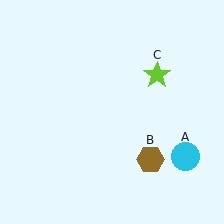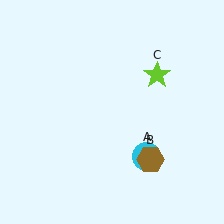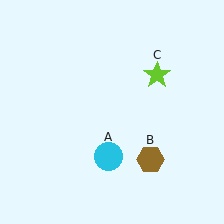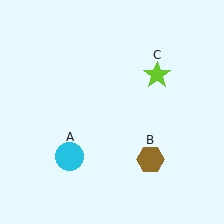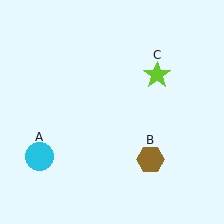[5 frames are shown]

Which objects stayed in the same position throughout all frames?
Brown hexagon (object B) and lime star (object C) remained stationary.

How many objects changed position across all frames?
1 object changed position: cyan circle (object A).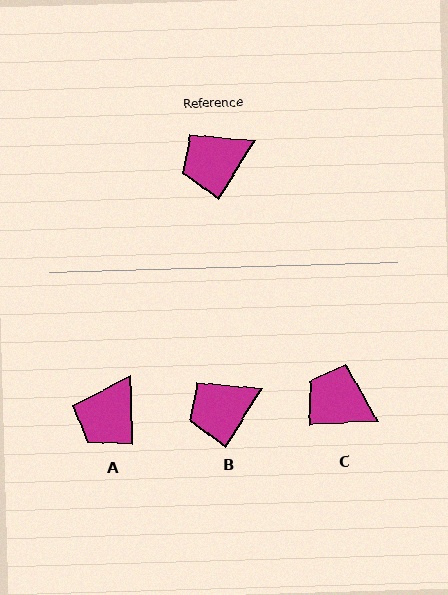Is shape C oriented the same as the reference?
No, it is off by about 55 degrees.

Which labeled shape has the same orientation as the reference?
B.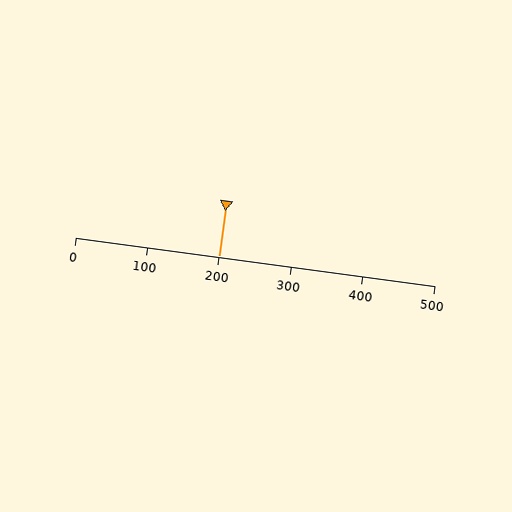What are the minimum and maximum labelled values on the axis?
The axis runs from 0 to 500.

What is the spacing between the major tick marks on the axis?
The major ticks are spaced 100 apart.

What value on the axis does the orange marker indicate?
The marker indicates approximately 200.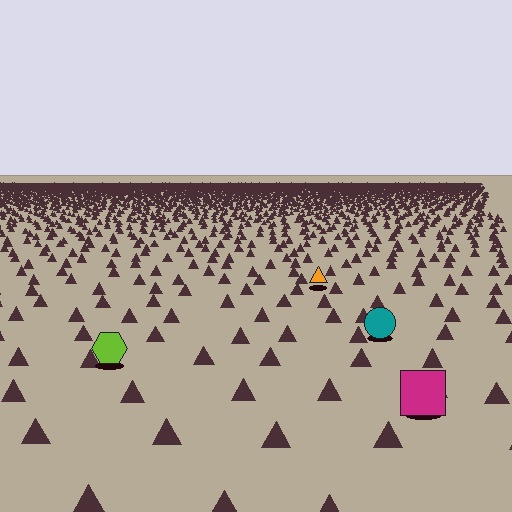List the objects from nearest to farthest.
From nearest to farthest: the magenta square, the lime hexagon, the teal circle, the orange triangle.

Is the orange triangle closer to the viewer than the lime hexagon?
No. The lime hexagon is closer — you can tell from the texture gradient: the ground texture is coarser near it.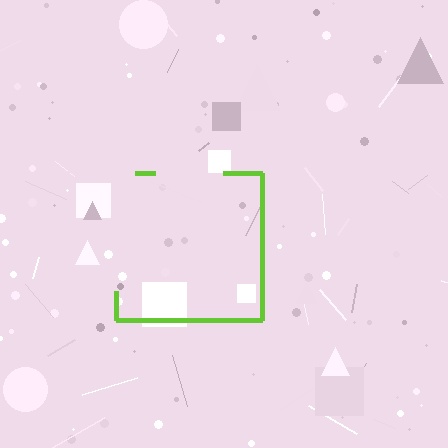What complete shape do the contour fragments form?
The contour fragments form a square.